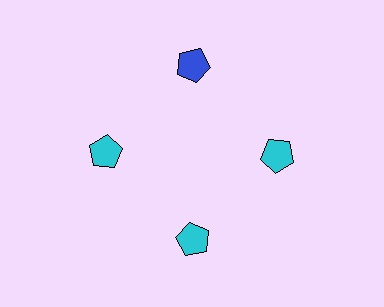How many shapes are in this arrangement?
There are 4 shapes arranged in a ring pattern.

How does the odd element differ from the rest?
It has a different color: blue instead of cyan.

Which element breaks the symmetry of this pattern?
The blue pentagon at roughly the 12 o'clock position breaks the symmetry. All other shapes are cyan pentagons.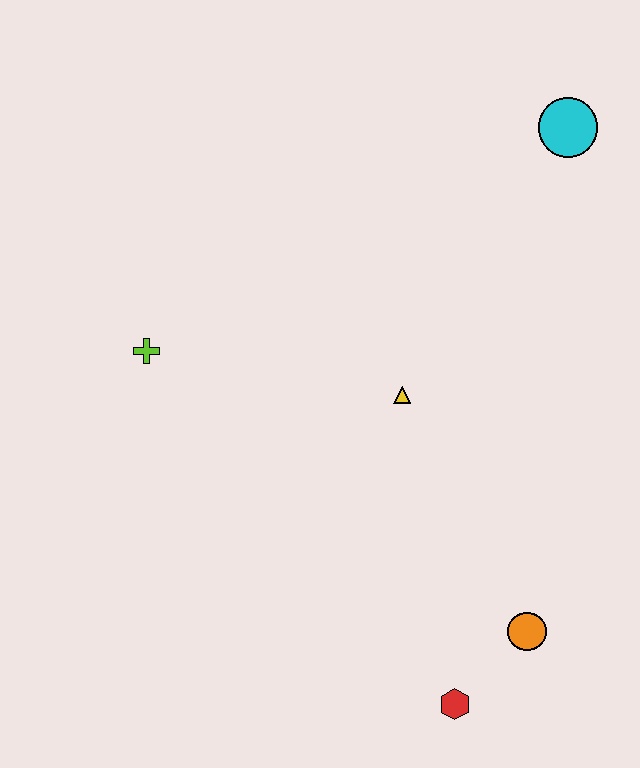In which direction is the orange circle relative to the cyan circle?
The orange circle is below the cyan circle.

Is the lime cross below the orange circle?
No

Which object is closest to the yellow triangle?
The lime cross is closest to the yellow triangle.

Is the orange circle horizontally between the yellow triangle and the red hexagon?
No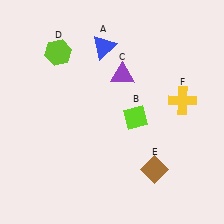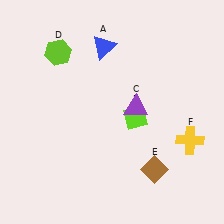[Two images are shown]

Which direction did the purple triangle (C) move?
The purple triangle (C) moved down.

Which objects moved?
The objects that moved are: the purple triangle (C), the yellow cross (F).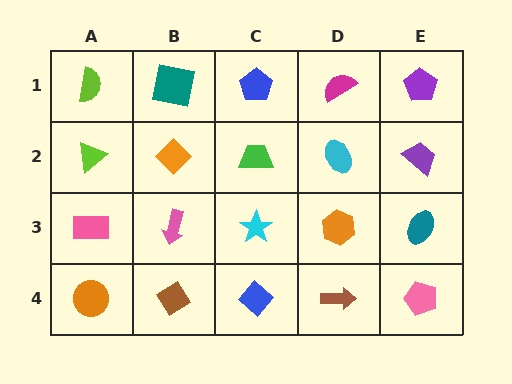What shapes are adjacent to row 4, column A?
A pink rectangle (row 3, column A), a brown diamond (row 4, column B).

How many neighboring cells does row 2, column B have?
4.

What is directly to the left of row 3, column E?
An orange hexagon.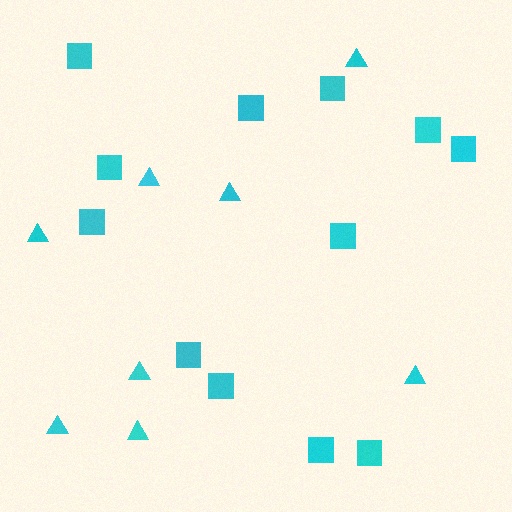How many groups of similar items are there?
There are 2 groups: one group of squares (12) and one group of triangles (8).